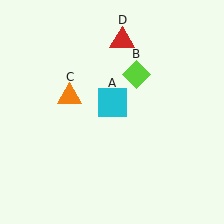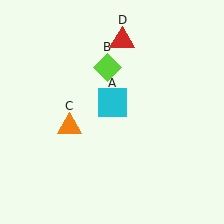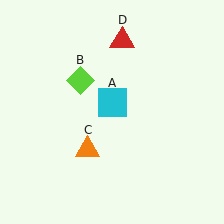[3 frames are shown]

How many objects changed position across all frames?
2 objects changed position: lime diamond (object B), orange triangle (object C).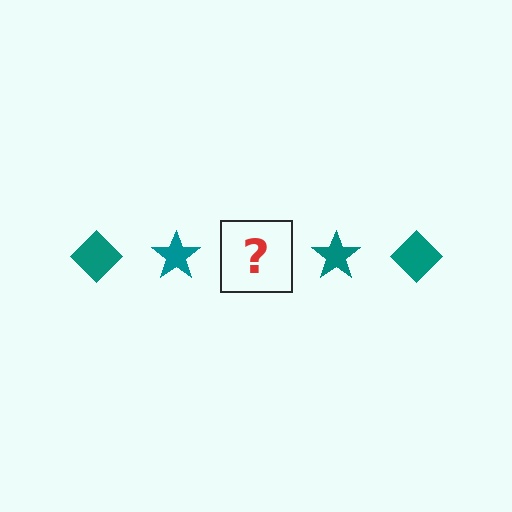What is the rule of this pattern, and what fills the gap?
The rule is that the pattern cycles through diamond, star shapes in teal. The gap should be filled with a teal diamond.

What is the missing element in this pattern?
The missing element is a teal diamond.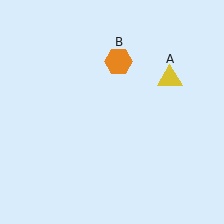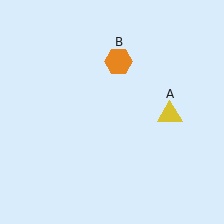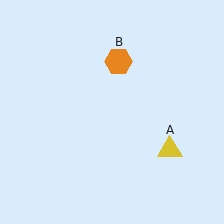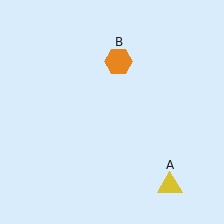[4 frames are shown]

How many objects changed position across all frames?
1 object changed position: yellow triangle (object A).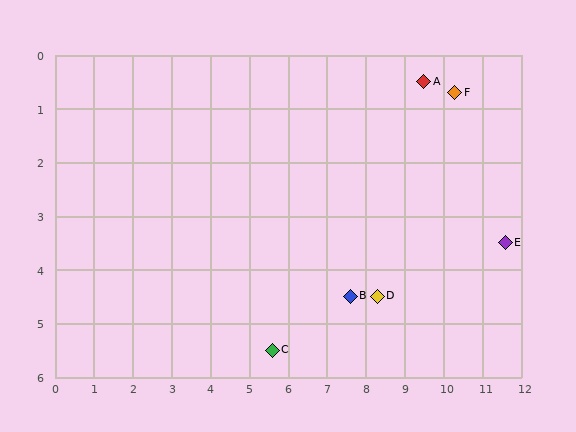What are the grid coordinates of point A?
Point A is at approximately (9.5, 0.5).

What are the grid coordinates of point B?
Point B is at approximately (7.6, 4.5).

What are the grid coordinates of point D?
Point D is at approximately (8.3, 4.5).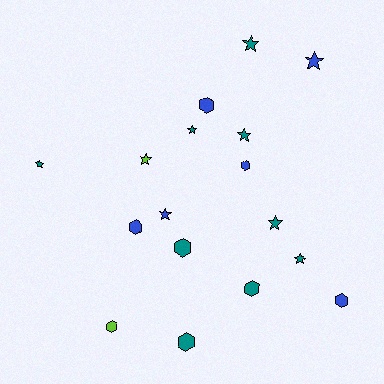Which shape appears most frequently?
Star, with 9 objects.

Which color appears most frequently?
Teal, with 9 objects.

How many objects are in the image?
There are 17 objects.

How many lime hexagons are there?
There is 1 lime hexagon.